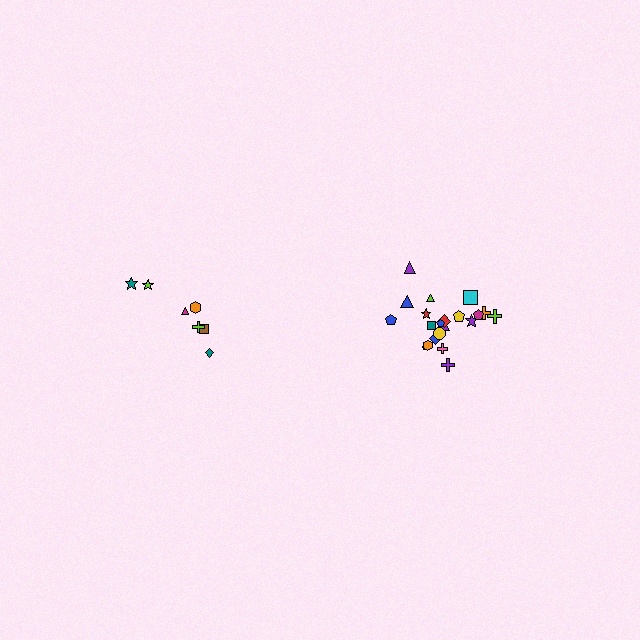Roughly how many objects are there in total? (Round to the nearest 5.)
Roughly 30 objects in total.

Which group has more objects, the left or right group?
The right group.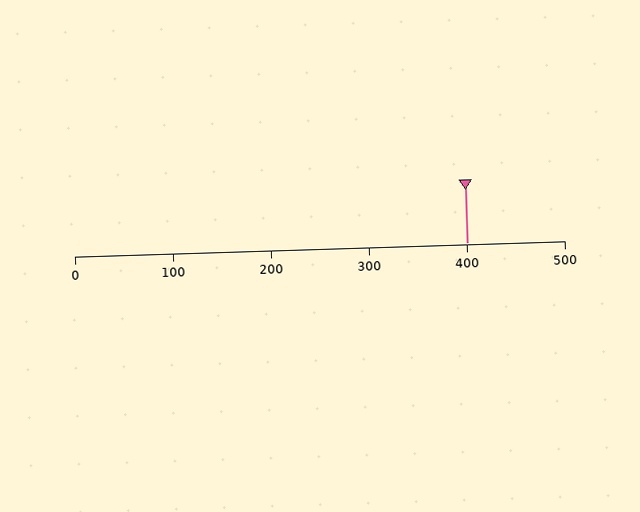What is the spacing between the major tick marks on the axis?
The major ticks are spaced 100 apart.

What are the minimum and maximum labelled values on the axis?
The axis runs from 0 to 500.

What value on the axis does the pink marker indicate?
The marker indicates approximately 400.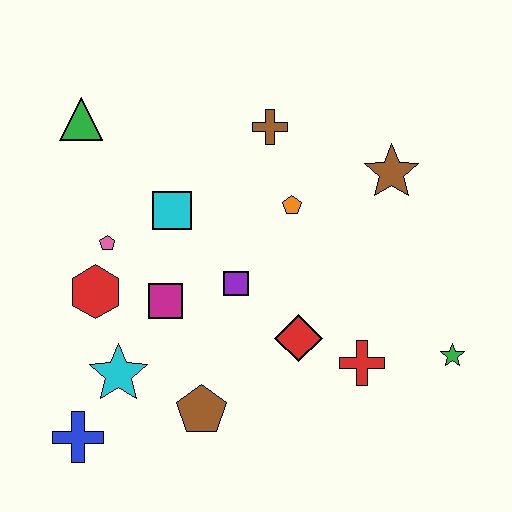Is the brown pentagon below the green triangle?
Yes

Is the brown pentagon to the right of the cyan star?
Yes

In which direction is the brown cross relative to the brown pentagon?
The brown cross is above the brown pentagon.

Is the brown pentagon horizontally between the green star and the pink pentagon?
Yes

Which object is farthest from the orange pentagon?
The blue cross is farthest from the orange pentagon.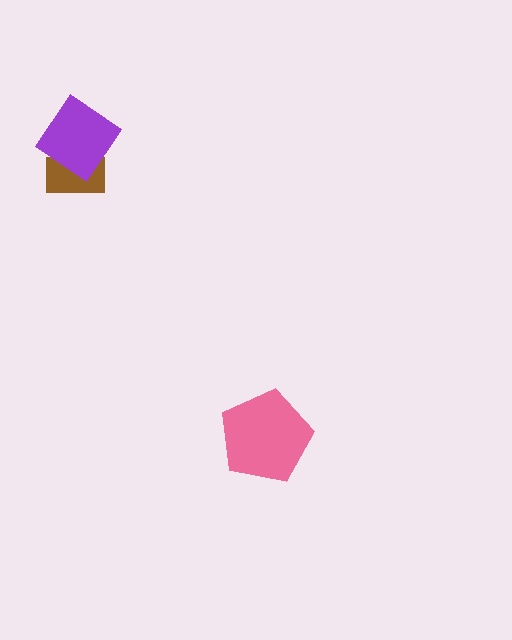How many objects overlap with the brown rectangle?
1 object overlaps with the brown rectangle.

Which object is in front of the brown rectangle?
The purple diamond is in front of the brown rectangle.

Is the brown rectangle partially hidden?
Yes, it is partially covered by another shape.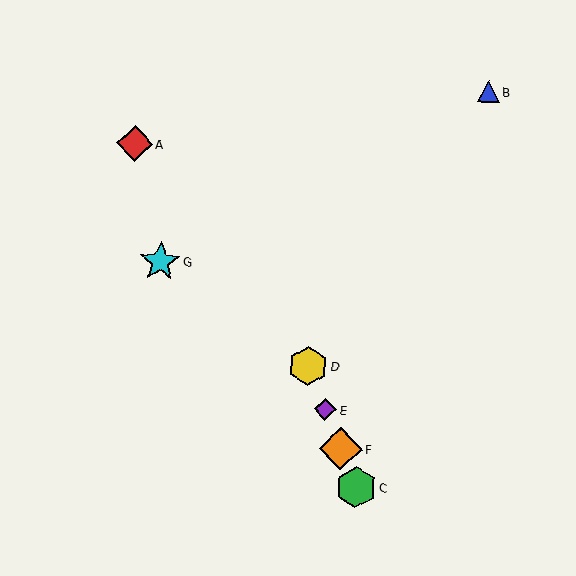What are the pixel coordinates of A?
Object A is at (134, 144).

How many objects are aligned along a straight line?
4 objects (C, D, E, F) are aligned along a straight line.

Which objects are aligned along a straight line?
Objects C, D, E, F are aligned along a straight line.